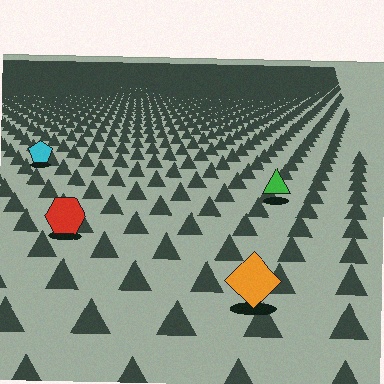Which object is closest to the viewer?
The orange diamond is closest. The texture marks near it are larger and more spread out.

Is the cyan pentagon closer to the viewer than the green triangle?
No. The green triangle is closer — you can tell from the texture gradient: the ground texture is coarser near it.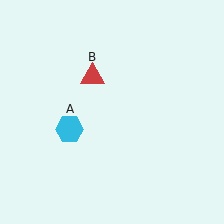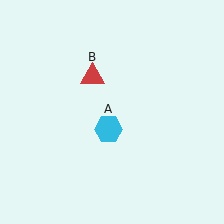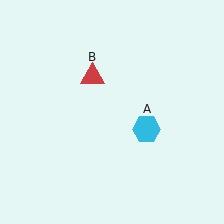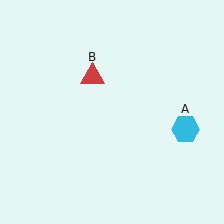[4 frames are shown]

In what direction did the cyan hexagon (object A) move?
The cyan hexagon (object A) moved right.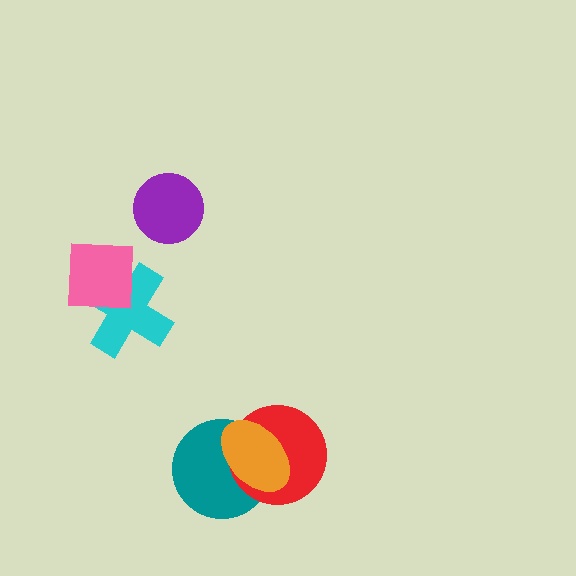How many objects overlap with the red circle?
2 objects overlap with the red circle.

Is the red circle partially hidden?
Yes, it is partially covered by another shape.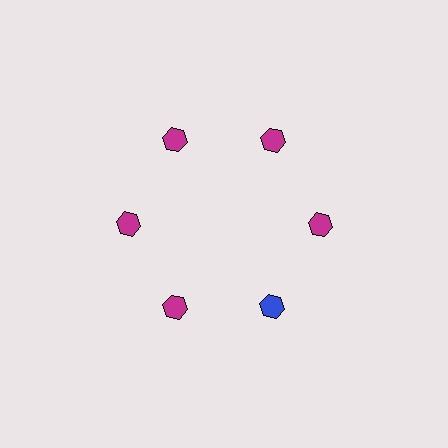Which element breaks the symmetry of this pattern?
The blue hexagon at roughly the 5 o'clock position breaks the symmetry. All other shapes are magenta hexagons.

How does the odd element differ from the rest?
It has a different color: blue instead of magenta.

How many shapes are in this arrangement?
There are 6 shapes arranged in a ring pattern.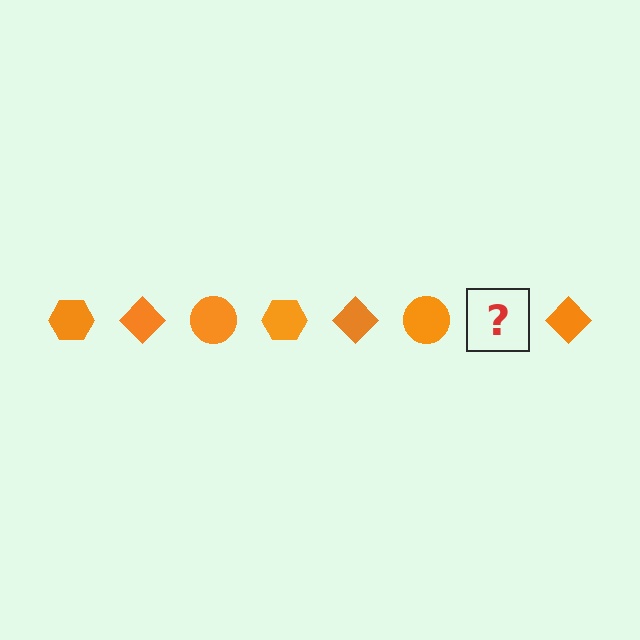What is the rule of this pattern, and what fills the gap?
The rule is that the pattern cycles through hexagon, diamond, circle shapes in orange. The gap should be filled with an orange hexagon.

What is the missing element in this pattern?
The missing element is an orange hexagon.